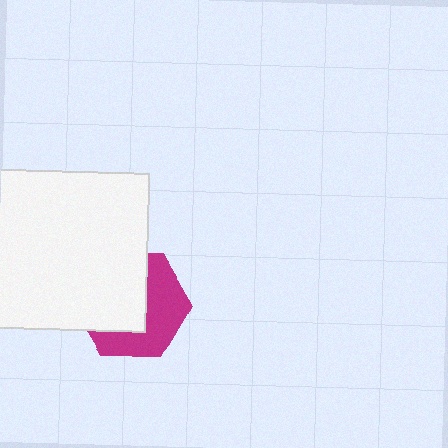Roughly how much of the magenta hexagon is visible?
About half of it is visible (roughly 47%).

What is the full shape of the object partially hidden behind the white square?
The partially hidden object is a magenta hexagon.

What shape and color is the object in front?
The object in front is a white square.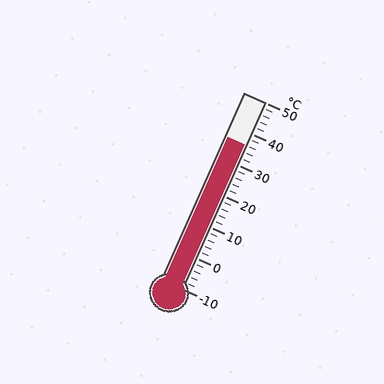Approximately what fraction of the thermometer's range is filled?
The thermometer is filled to approximately 75% of its range.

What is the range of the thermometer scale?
The thermometer scale ranges from -10°C to 50°C.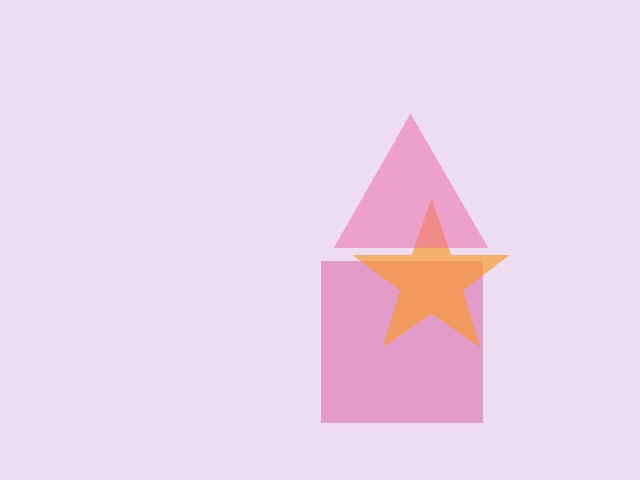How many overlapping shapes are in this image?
There are 3 overlapping shapes in the image.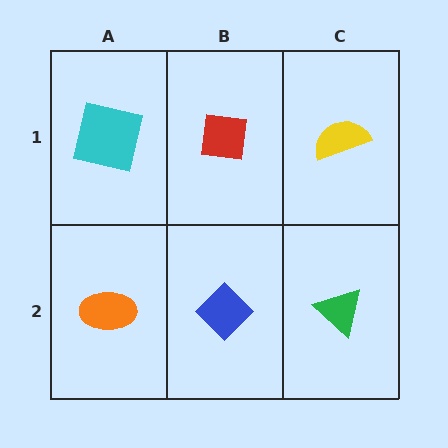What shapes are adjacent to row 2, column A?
A cyan square (row 1, column A), a blue diamond (row 2, column B).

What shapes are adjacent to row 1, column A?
An orange ellipse (row 2, column A), a red square (row 1, column B).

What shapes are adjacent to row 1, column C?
A green triangle (row 2, column C), a red square (row 1, column B).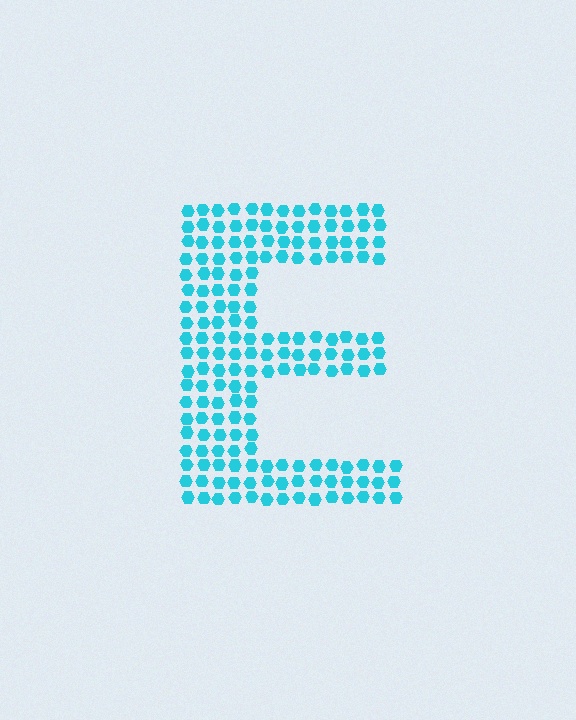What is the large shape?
The large shape is the letter E.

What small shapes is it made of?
It is made of small hexagons.